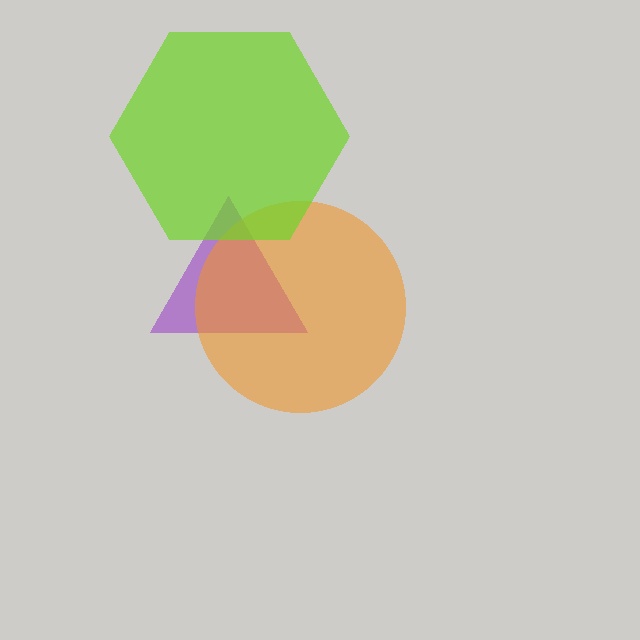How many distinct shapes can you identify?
There are 3 distinct shapes: a purple triangle, an orange circle, a lime hexagon.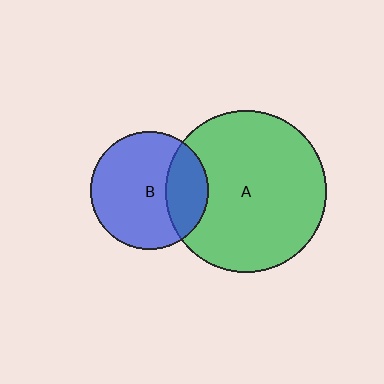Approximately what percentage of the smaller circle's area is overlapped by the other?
Approximately 25%.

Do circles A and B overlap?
Yes.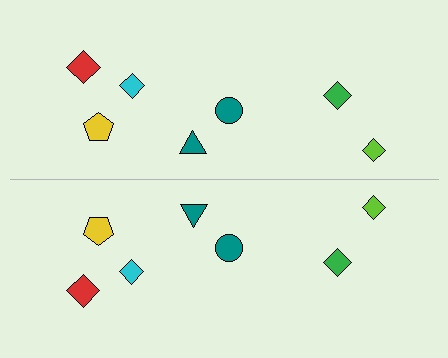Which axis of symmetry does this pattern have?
The pattern has a horizontal axis of symmetry running through the center of the image.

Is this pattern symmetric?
Yes, this pattern has bilateral (reflection) symmetry.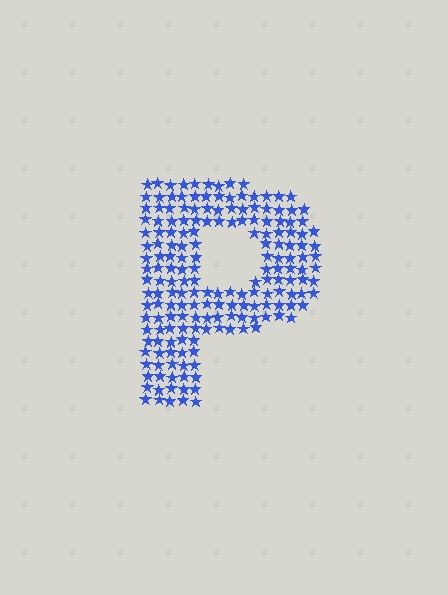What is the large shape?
The large shape is the letter P.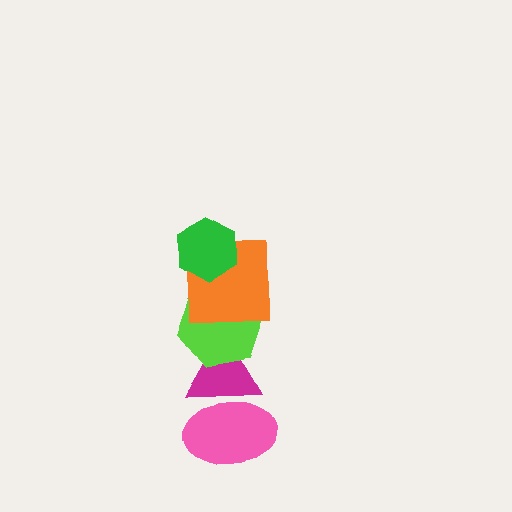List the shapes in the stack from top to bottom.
From top to bottom: the green hexagon, the orange square, the lime hexagon, the magenta triangle, the pink ellipse.